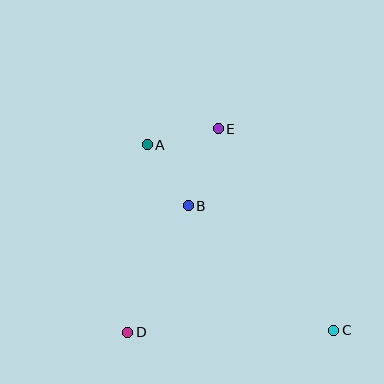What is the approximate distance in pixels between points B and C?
The distance between B and C is approximately 192 pixels.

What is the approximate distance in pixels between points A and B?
The distance between A and B is approximately 74 pixels.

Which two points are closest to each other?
Points A and E are closest to each other.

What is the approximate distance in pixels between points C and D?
The distance between C and D is approximately 206 pixels.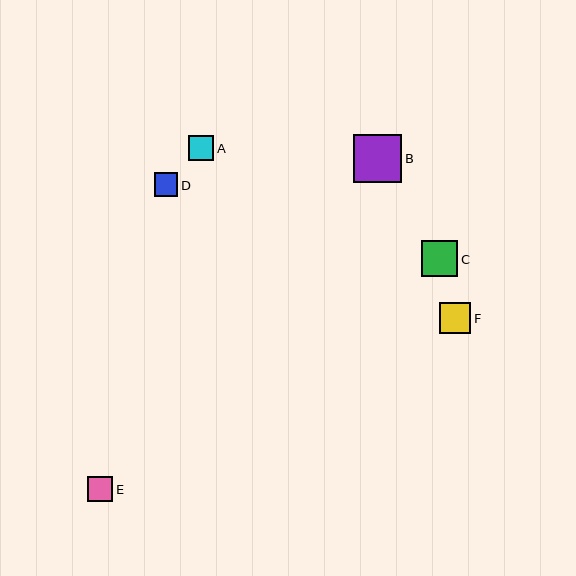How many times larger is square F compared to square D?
Square F is approximately 1.4 times the size of square D.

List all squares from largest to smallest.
From largest to smallest: B, C, F, E, A, D.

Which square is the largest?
Square B is the largest with a size of approximately 48 pixels.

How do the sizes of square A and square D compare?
Square A and square D are approximately the same size.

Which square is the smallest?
Square D is the smallest with a size of approximately 23 pixels.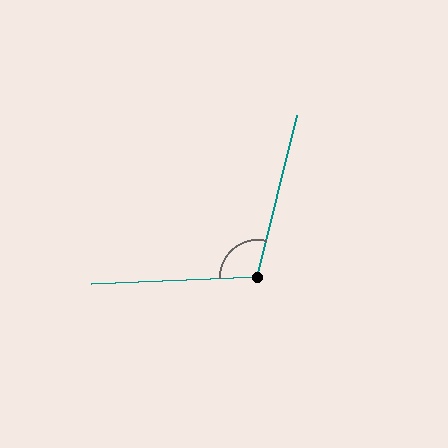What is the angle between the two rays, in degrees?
Approximately 106 degrees.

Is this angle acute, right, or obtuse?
It is obtuse.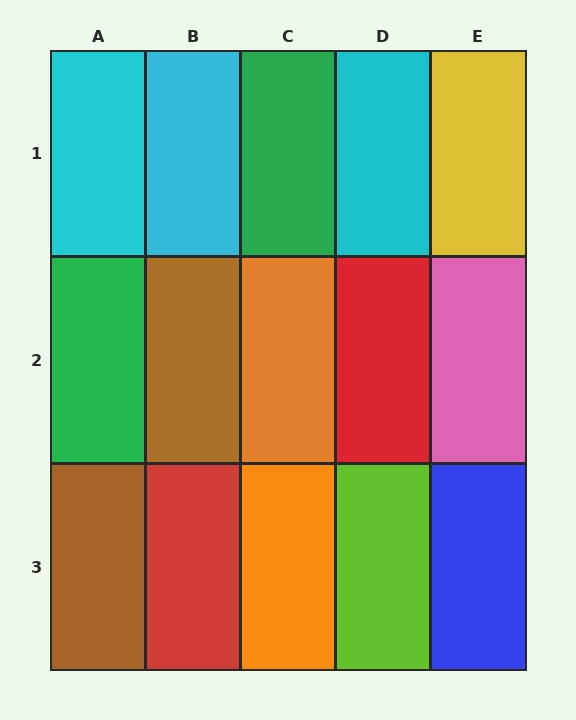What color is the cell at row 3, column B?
Red.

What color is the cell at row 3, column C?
Orange.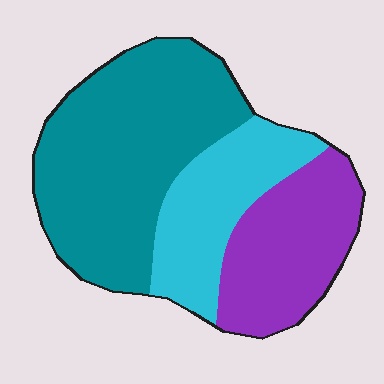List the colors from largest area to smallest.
From largest to smallest: teal, purple, cyan.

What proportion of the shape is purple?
Purple takes up about one quarter (1/4) of the shape.